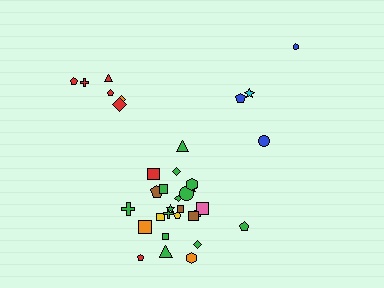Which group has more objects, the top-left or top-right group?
The top-left group.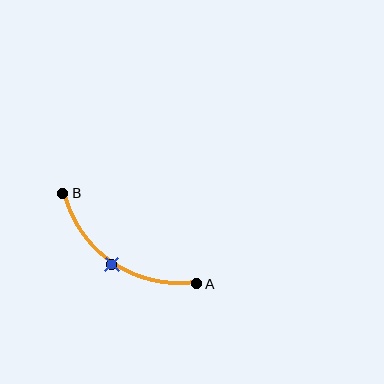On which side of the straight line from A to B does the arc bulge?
The arc bulges below and to the left of the straight line connecting A and B.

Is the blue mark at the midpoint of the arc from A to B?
Yes. The blue mark lies on the arc at equal arc-length from both A and B — it is the arc midpoint.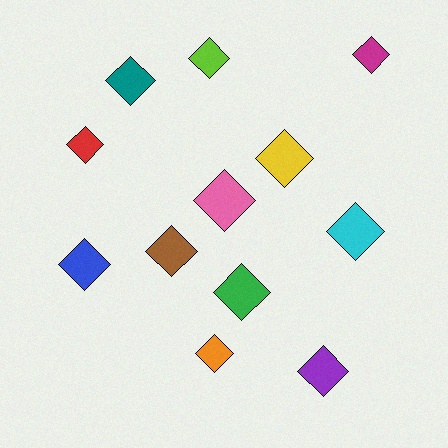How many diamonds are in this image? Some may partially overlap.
There are 12 diamonds.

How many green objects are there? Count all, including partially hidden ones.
There is 1 green object.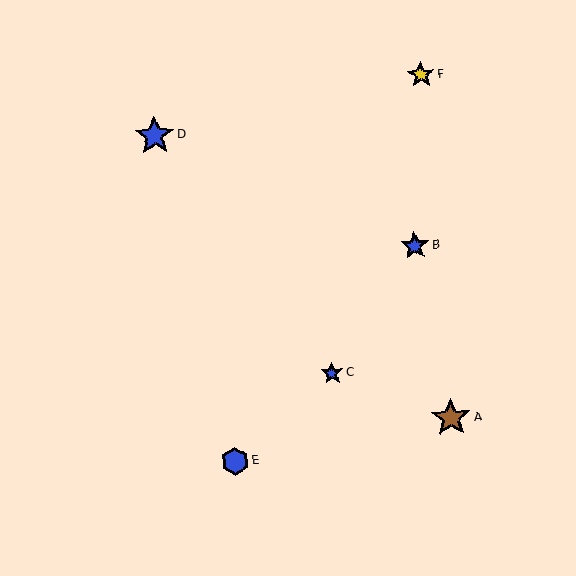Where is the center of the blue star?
The center of the blue star is at (154, 136).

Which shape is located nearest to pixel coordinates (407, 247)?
The blue star (labeled B) at (415, 246) is nearest to that location.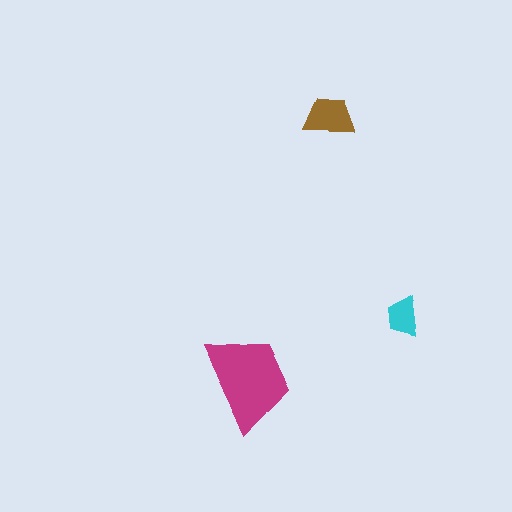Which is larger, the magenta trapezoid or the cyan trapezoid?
The magenta one.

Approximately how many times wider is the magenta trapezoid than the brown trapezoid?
About 2 times wider.